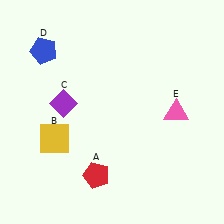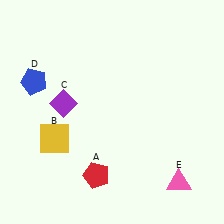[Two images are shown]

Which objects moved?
The objects that moved are: the blue pentagon (D), the pink triangle (E).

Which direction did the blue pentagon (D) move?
The blue pentagon (D) moved down.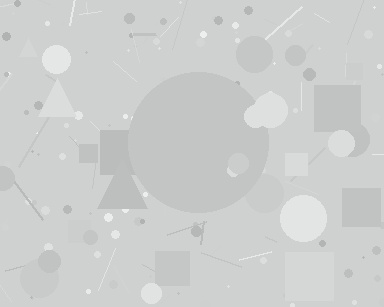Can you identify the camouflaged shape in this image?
The camouflaged shape is a circle.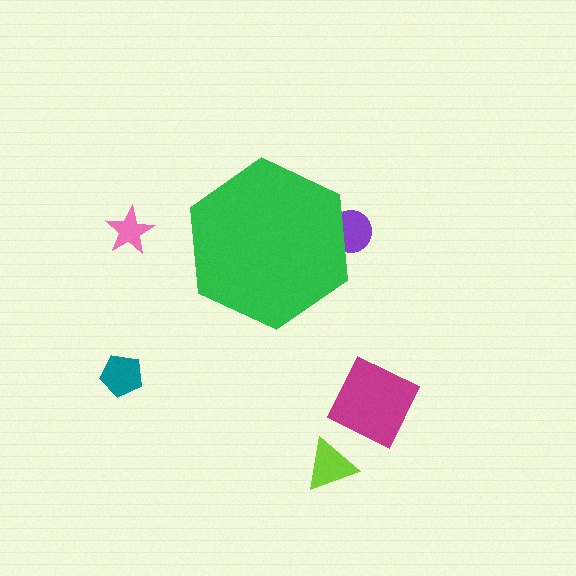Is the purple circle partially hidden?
Yes, the purple circle is partially hidden behind the green hexagon.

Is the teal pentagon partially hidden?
No, the teal pentagon is fully visible.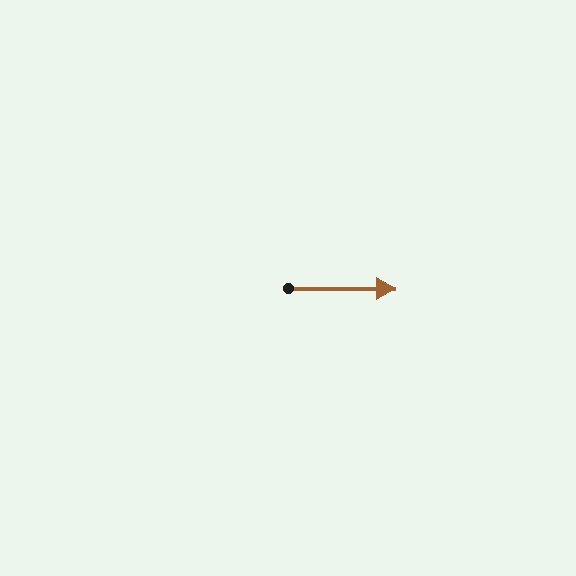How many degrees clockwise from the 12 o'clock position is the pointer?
Approximately 90 degrees.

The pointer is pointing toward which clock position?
Roughly 3 o'clock.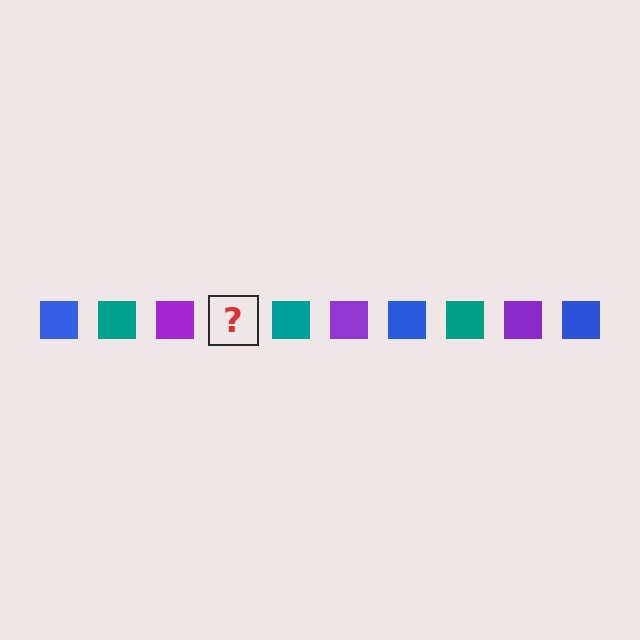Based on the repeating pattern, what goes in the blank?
The blank should be a blue square.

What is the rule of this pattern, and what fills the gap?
The rule is that the pattern cycles through blue, teal, purple squares. The gap should be filled with a blue square.